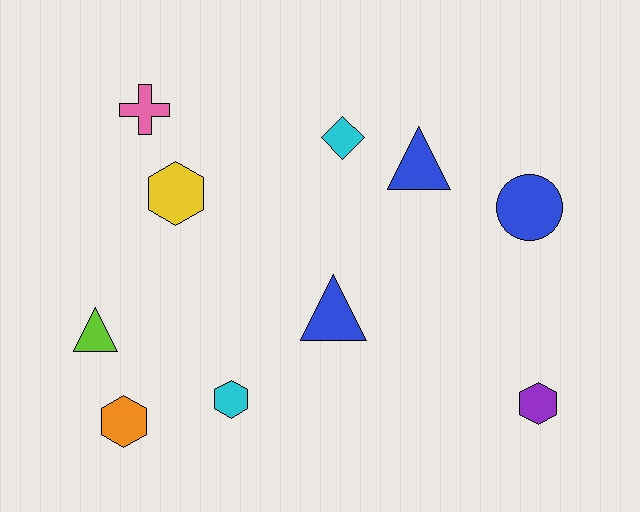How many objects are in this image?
There are 10 objects.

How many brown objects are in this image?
There are no brown objects.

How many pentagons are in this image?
There are no pentagons.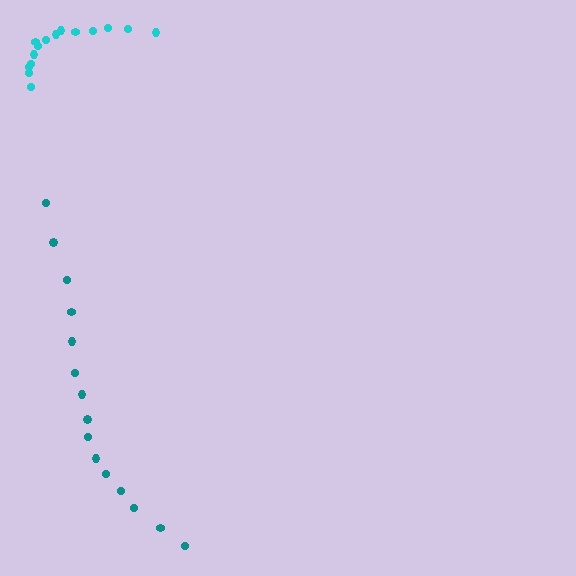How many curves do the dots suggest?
There are 2 distinct paths.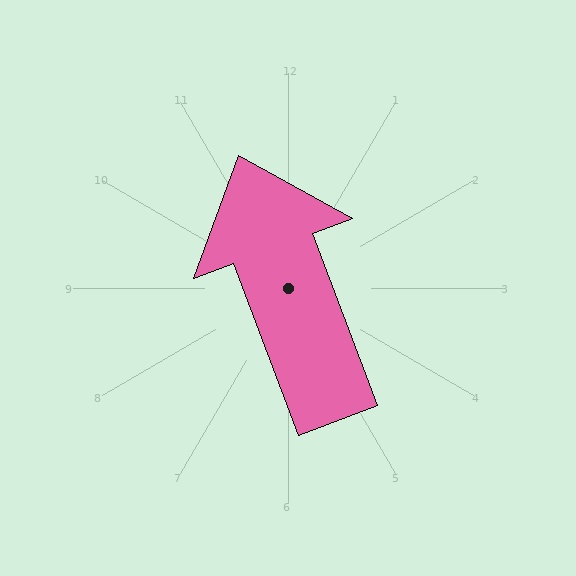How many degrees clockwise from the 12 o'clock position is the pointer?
Approximately 339 degrees.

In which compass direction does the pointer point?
North.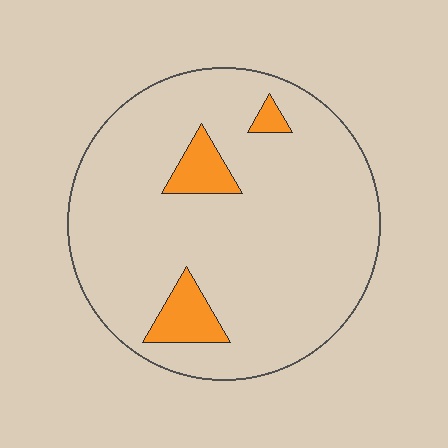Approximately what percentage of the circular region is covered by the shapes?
Approximately 10%.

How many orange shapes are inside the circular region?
3.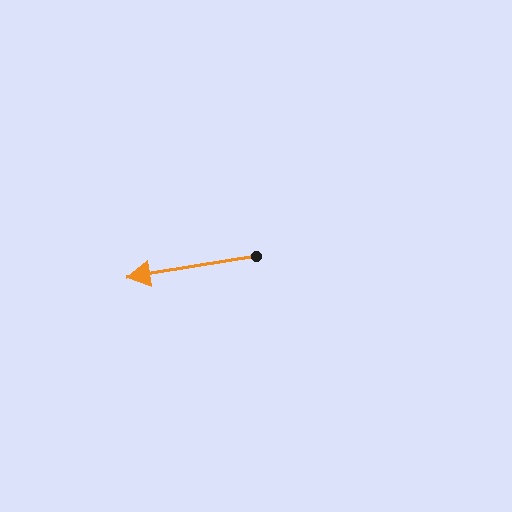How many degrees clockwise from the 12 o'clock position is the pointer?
Approximately 261 degrees.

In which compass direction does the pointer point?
West.